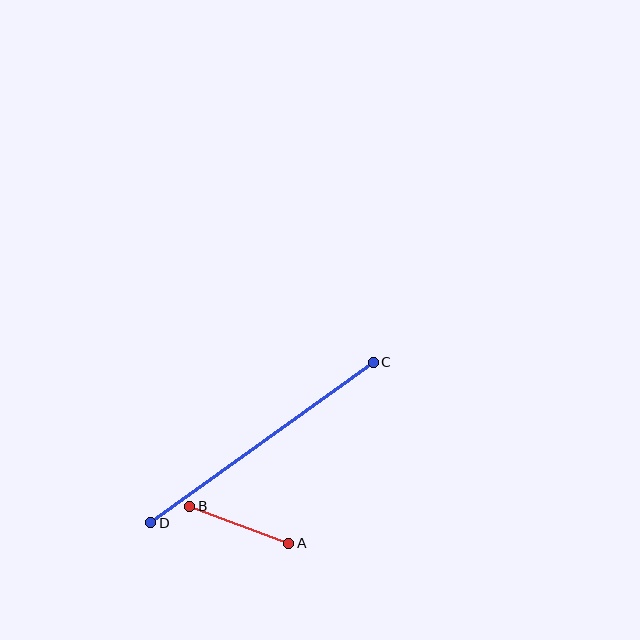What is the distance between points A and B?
The distance is approximately 105 pixels.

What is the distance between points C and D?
The distance is approximately 275 pixels.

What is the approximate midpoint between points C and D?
The midpoint is at approximately (262, 443) pixels.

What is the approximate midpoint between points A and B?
The midpoint is at approximately (239, 525) pixels.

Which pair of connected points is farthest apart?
Points C and D are farthest apart.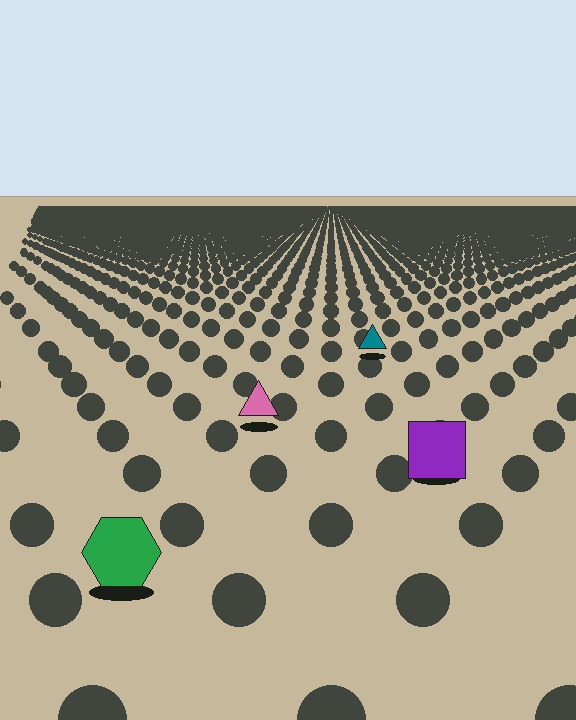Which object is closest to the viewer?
The green hexagon is closest. The texture marks near it are larger and more spread out.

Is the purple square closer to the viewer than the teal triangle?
Yes. The purple square is closer — you can tell from the texture gradient: the ground texture is coarser near it.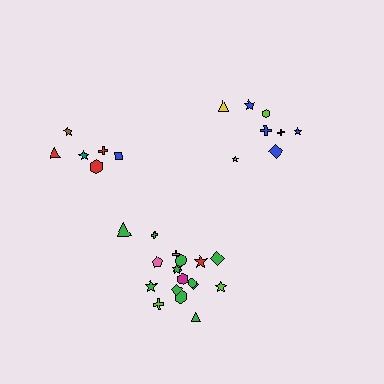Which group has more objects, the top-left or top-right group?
The top-right group.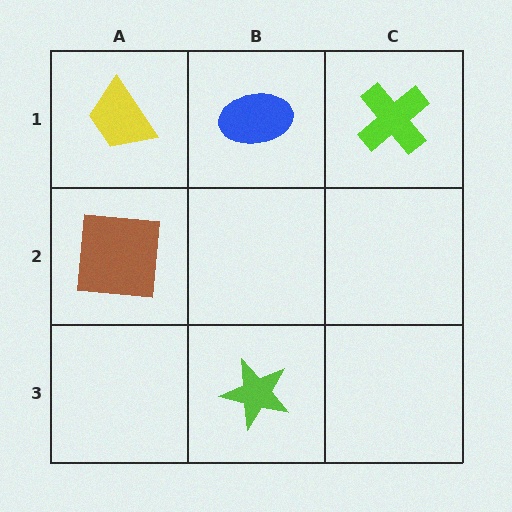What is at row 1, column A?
A yellow trapezoid.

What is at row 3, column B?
A lime star.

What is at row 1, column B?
A blue ellipse.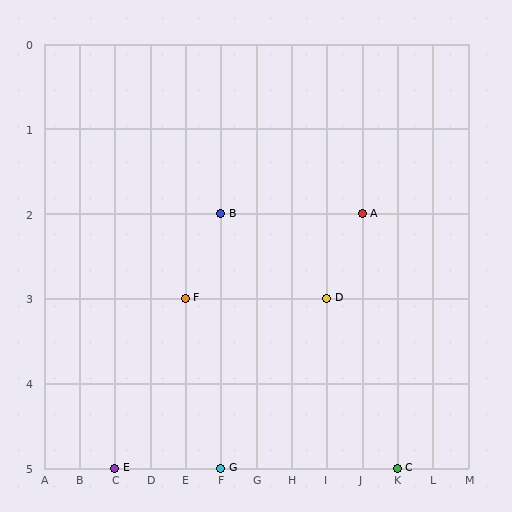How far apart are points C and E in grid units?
Points C and E are 8 columns apart.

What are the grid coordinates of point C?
Point C is at grid coordinates (K, 5).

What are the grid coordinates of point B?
Point B is at grid coordinates (F, 2).